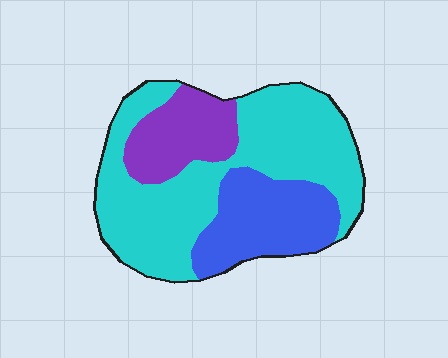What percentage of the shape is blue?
Blue takes up less than a quarter of the shape.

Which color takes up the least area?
Purple, at roughly 20%.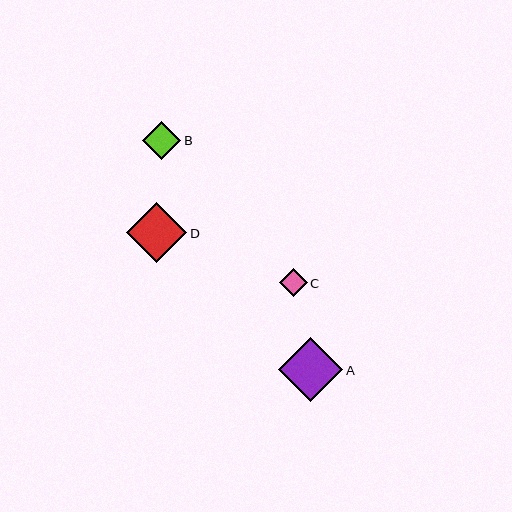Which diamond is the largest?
Diamond A is the largest with a size of approximately 64 pixels.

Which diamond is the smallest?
Diamond C is the smallest with a size of approximately 28 pixels.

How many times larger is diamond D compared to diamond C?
Diamond D is approximately 2.2 times the size of diamond C.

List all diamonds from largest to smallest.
From largest to smallest: A, D, B, C.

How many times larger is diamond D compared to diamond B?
Diamond D is approximately 1.6 times the size of diamond B.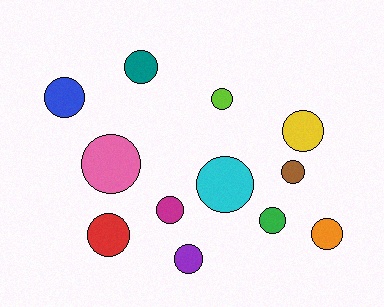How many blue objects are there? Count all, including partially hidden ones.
There is 1 blue object.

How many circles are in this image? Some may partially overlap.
There are 12 circles.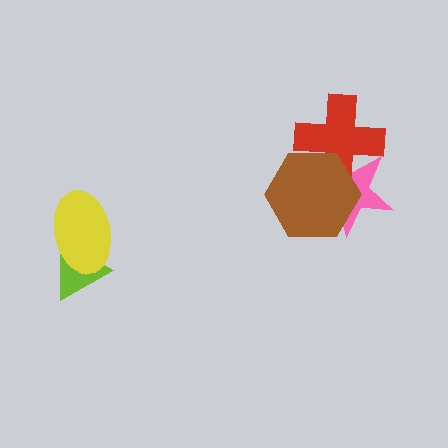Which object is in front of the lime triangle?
The yellow ellipse is in front of the lime triangle.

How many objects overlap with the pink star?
2 objects overlap with the pink star.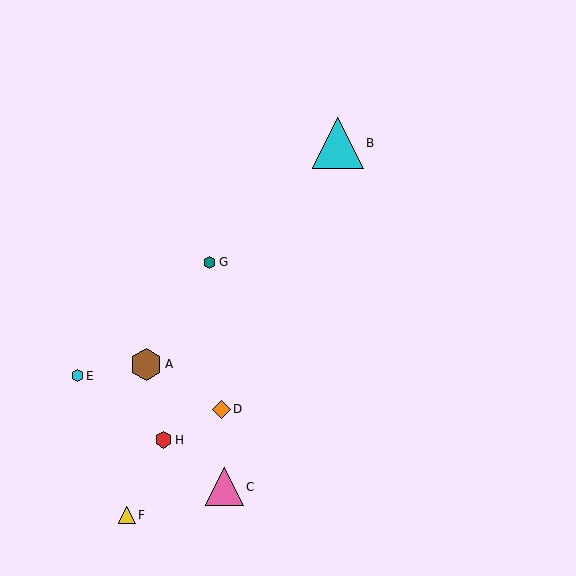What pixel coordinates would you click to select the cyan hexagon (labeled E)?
Click at (77, 376) to select the cyan hexagon E.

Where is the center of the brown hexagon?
The center of the brown hexagon is at (146, 364).